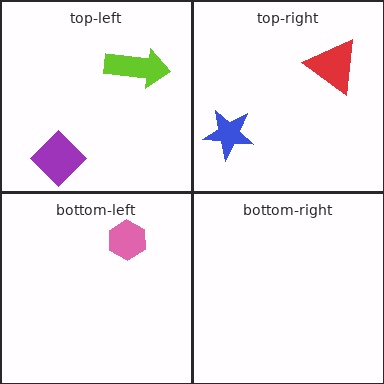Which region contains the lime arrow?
The top-left region.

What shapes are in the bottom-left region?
The pink hexagon.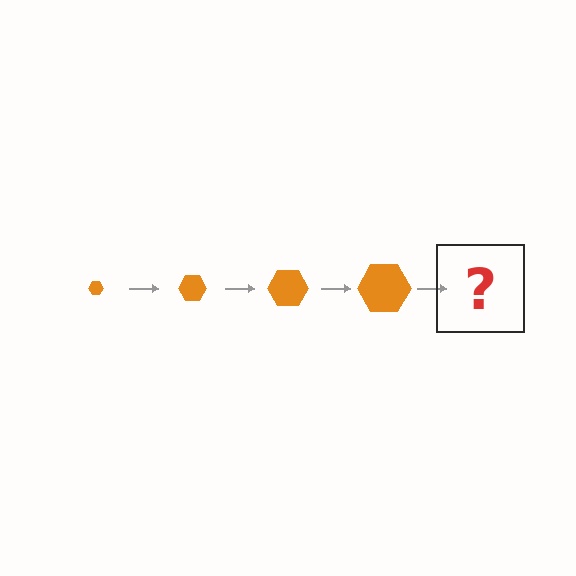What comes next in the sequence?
The next element should be an orange hexagon, larger than the previous one.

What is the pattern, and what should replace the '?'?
The pattern is that the hexagon gets progressively larger each step. The '?' should be an orange hexagon, larger than the previous one.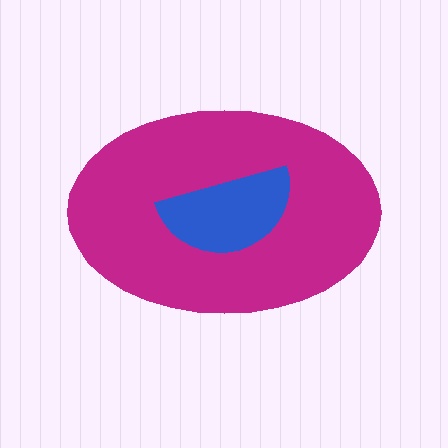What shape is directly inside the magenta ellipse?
The blue semicircle.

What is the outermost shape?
The magenta ellipse.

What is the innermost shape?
The blue semicircle.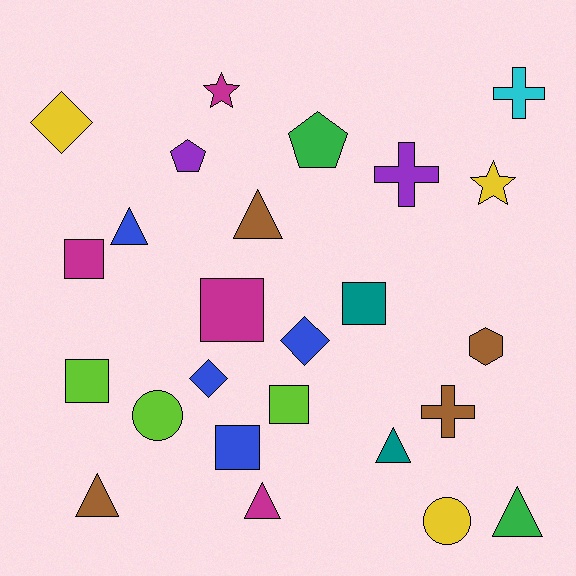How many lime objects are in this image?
There are 3 lime objects.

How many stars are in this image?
There are 2 stars.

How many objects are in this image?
There are 25 objects.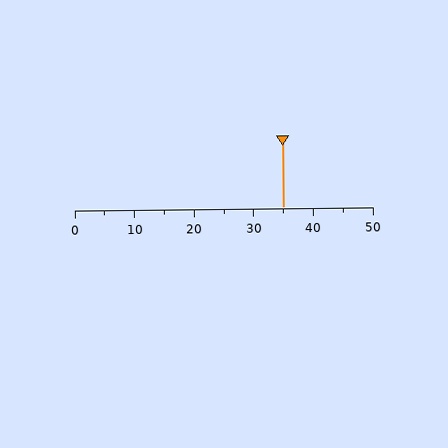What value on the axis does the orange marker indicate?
The marker indicates approximately 35.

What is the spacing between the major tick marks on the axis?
The major ticks are spaced 10 apart.